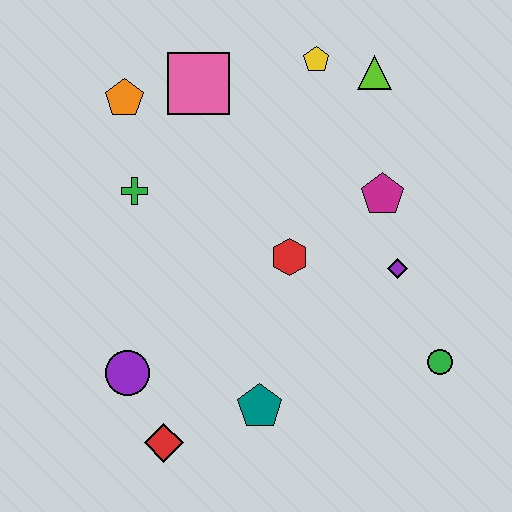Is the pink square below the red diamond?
No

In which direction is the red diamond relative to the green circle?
The red diamond is to the left of the green circle.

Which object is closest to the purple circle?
The red diamond is closest to the purple circle.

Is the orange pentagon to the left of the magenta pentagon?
Yes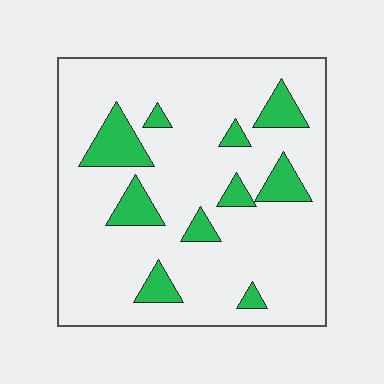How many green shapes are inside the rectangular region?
10.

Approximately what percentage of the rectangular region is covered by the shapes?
Approximately 15%.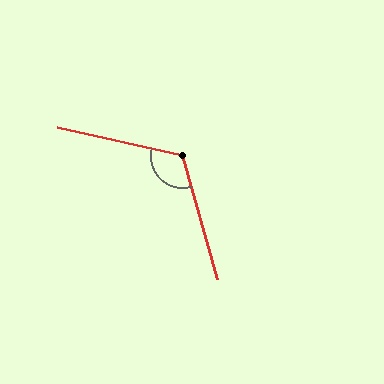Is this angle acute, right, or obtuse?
It is obtuse.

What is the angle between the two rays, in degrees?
Approximately 118 degrees.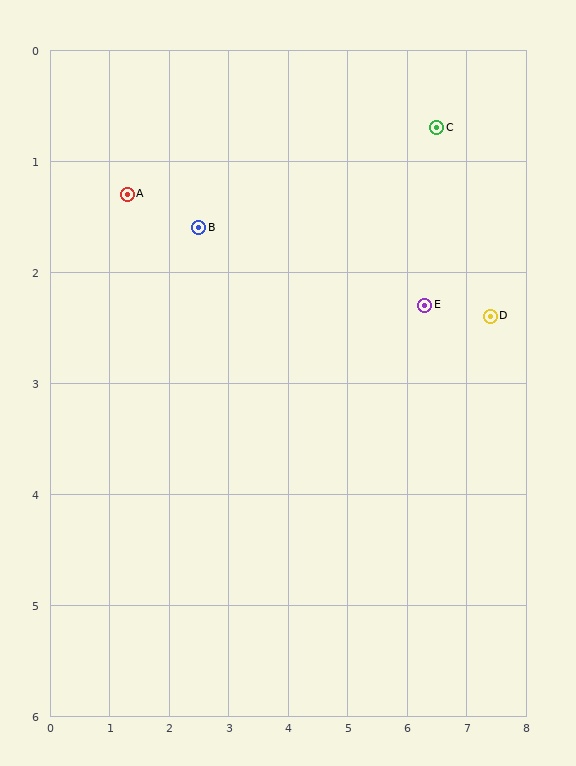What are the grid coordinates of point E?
Point E is at approximately (6.3, 2.3).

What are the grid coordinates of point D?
Point D is at approximately (7.4, 2.4).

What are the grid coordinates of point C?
Point C is at approximately (6.5, 0.7).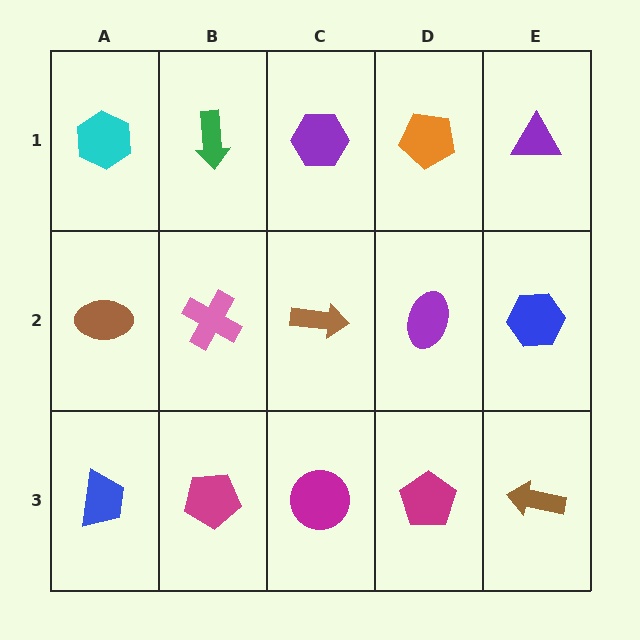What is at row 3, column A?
A blue trapezoid.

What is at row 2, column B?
A pink cross.